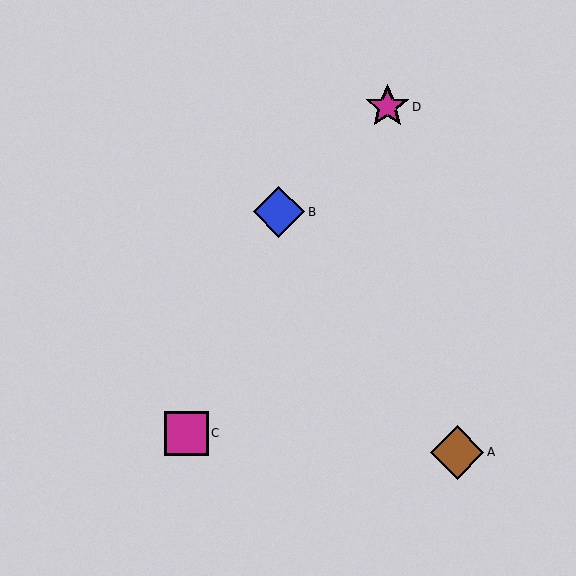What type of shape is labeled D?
Shape D is a magenta star.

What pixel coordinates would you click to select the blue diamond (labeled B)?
Click at (279, 212) to select the blue diamond B.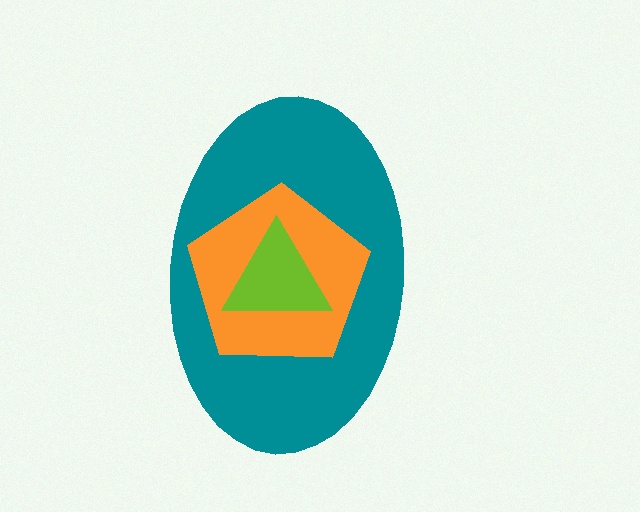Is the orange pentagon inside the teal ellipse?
Yes.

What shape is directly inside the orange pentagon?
The lime triangle.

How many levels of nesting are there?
3.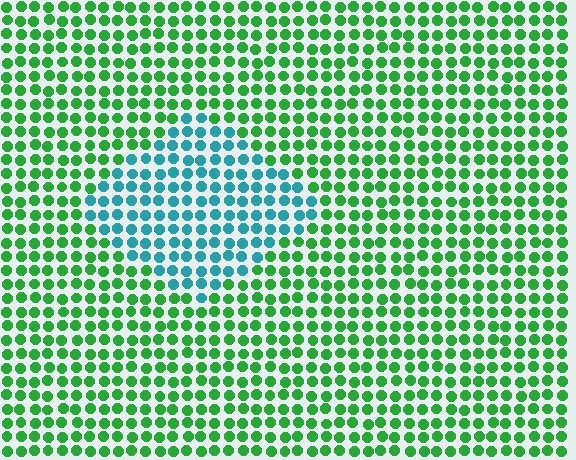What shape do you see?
I see a diamond.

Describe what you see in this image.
The image is filled with small green elements in a uniform arrangement. A diamond-shaped region is visible where the elements are tinted to a slightly different hue, forming a subtle color boundary.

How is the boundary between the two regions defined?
The boundary is defined purely by a slight shift in hue (about 56 degrees). Spacing, size, and orientation are identical on both sides.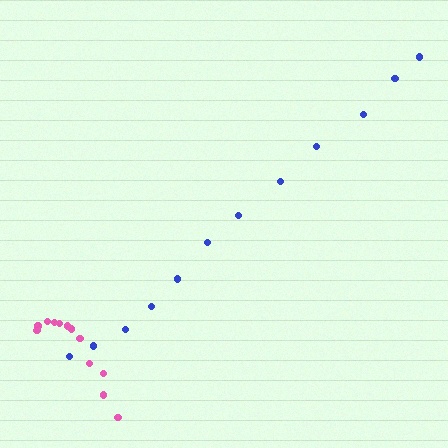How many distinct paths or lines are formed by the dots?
There are 2 distinct paths.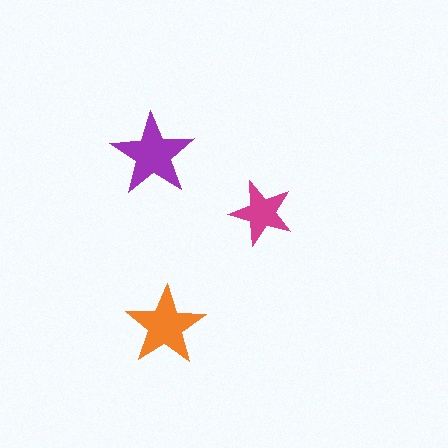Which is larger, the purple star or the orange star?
The purple one.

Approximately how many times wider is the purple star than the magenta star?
About 1.5 times wider.